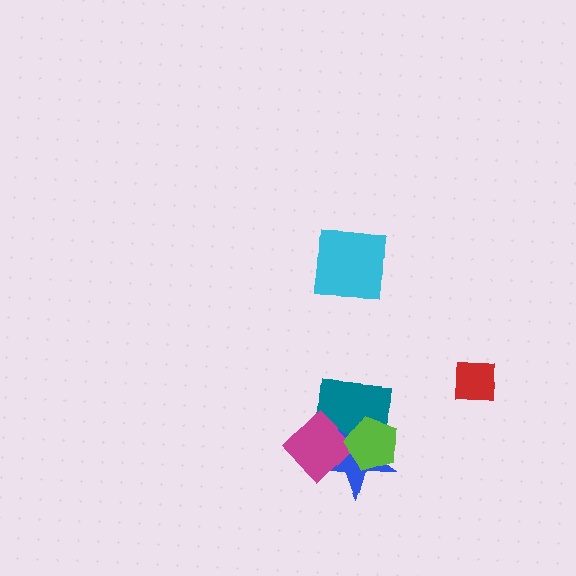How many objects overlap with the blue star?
3 objects overlap with the blue star.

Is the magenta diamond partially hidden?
Yes, it is partially covered by another shape.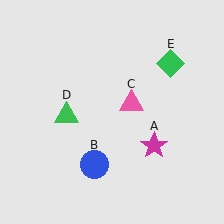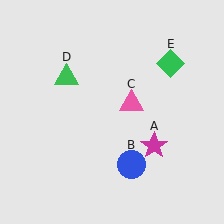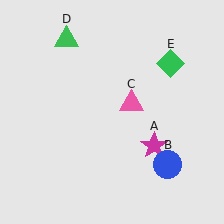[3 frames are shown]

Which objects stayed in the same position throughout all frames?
Magenta star (object A) and pink triangle (object C) and green diamond (object E) remained stationary.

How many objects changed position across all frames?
2 objects changed position: blue circle (object B), green triangle (object D).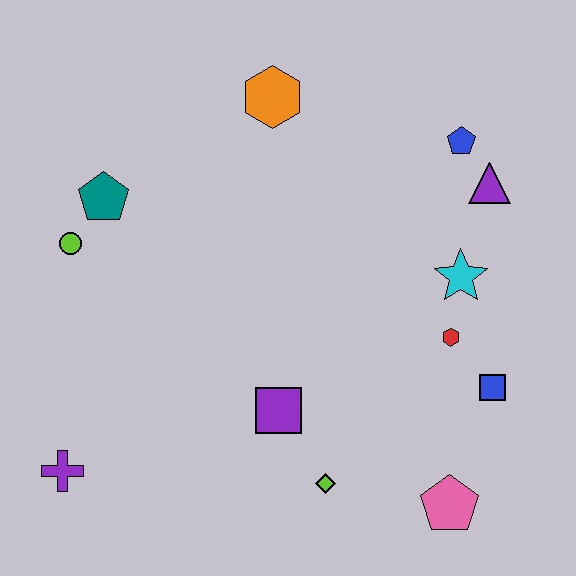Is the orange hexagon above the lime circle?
Yes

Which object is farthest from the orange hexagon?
The pink pentagon is farthest from the orange hexagon.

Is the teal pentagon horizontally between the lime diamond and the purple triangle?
No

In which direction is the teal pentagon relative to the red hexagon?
The teal pentagon is to the left of the red hexagon.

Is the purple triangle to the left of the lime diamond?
No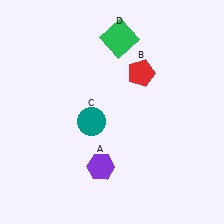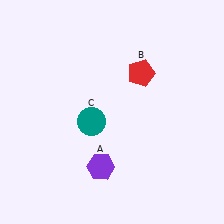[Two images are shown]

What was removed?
The green square (D) was removed in Image 2.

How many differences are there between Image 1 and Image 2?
There is 1 difference between the two images.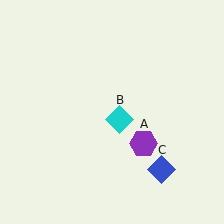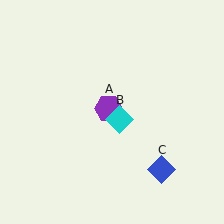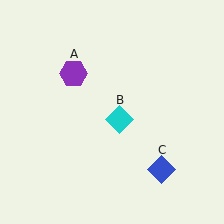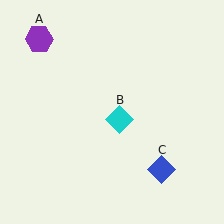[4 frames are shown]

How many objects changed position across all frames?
1 object changed position: purple hexagon (object A).